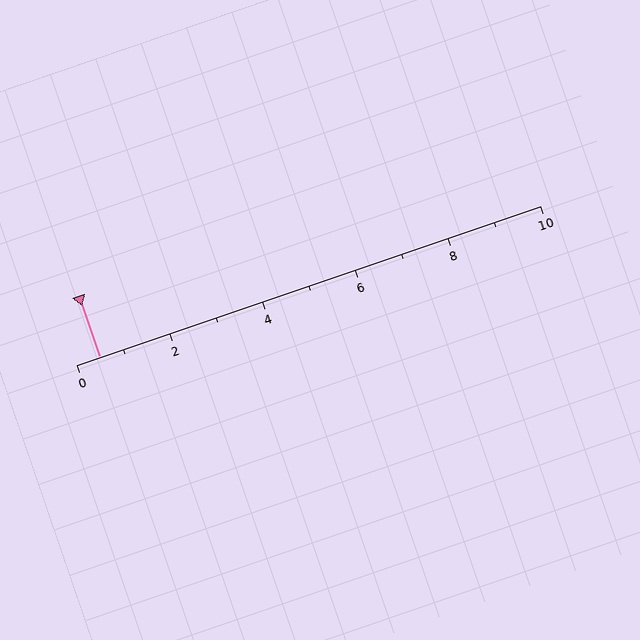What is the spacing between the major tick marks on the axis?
The major ticks are spaced 2 apart.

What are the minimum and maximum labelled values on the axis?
The axis runs from 0 to 10.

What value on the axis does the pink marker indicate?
The marker indicates approximately 0.5.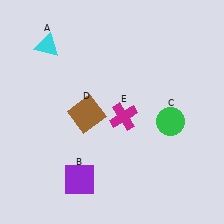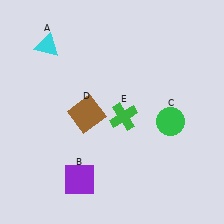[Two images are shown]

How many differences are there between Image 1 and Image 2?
There is 1 difference between the two images.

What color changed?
The cross (E) changed from magenta in Image 1 to green in Image 2.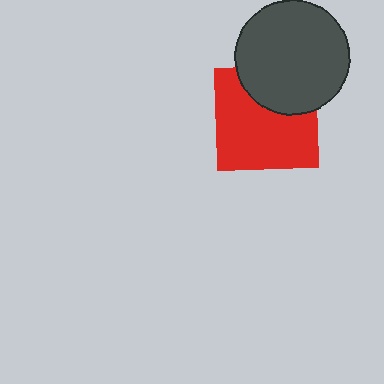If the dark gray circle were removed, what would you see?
You would see the complete red square.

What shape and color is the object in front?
The object in front is a dark gray circle.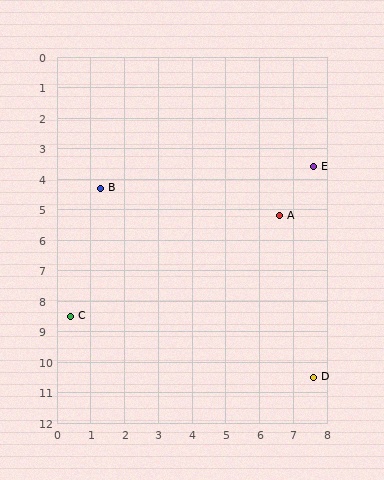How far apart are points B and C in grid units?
Points B and C are about 4.3 grid units apart.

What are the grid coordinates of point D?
Point D is at approximately (7.6, 10.5).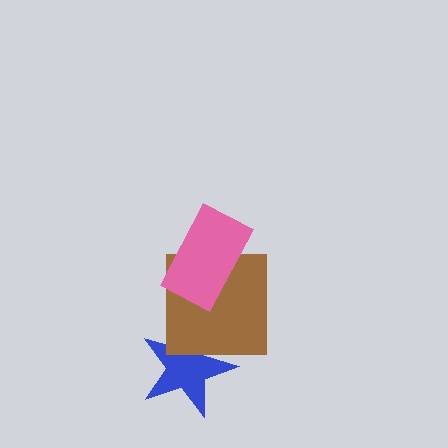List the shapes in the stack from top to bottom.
From top to bottom: the pink rectangle, the brown square, the blue star.